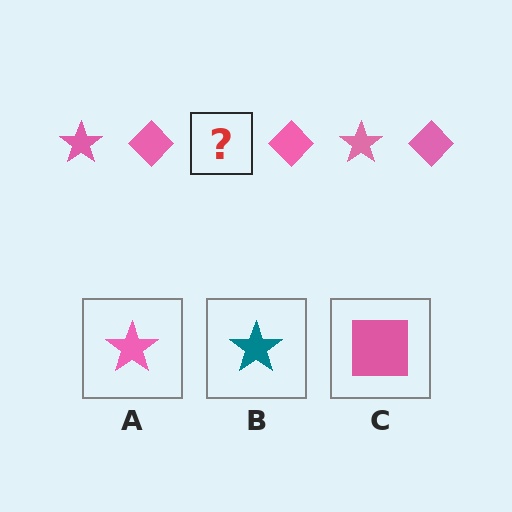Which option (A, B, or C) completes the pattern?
A.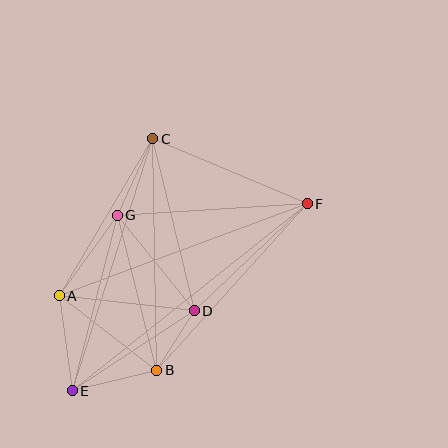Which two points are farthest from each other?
Points E and F are farthest from each other.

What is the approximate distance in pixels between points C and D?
The distance between C and D is approximately 177 pixels.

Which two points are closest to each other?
Points B and D are closest to each other.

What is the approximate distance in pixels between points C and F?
The distance between C and F is approximately 168 pixels.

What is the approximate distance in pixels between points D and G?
The distance between D and G is approximately 123 pixels.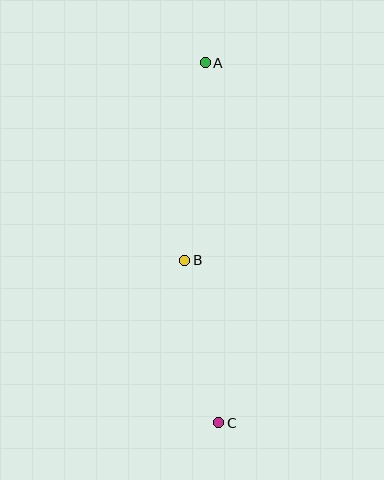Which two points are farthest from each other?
Points A and C are farthest from each other.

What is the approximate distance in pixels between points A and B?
The distance between A and B is approximately 199 pixels.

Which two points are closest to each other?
Points B and C are closest to each other.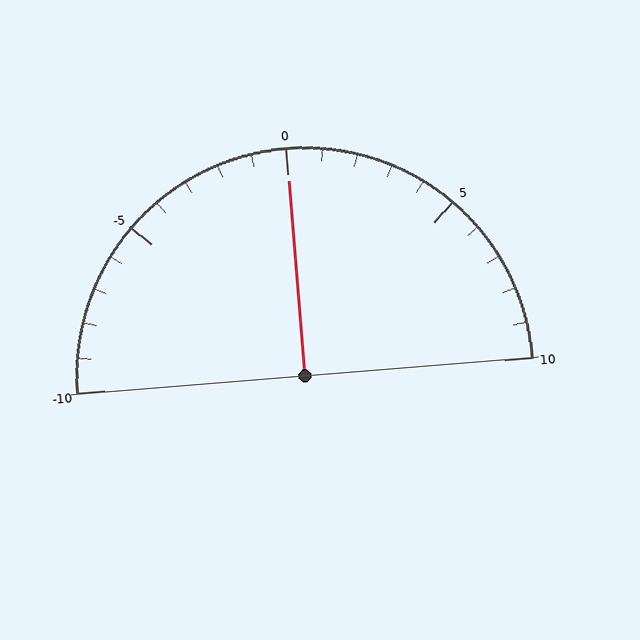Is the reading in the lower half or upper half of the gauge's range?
The reading is in the upper half of the range (-10 to 10).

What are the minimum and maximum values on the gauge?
The gauge ranges from -10 to 10.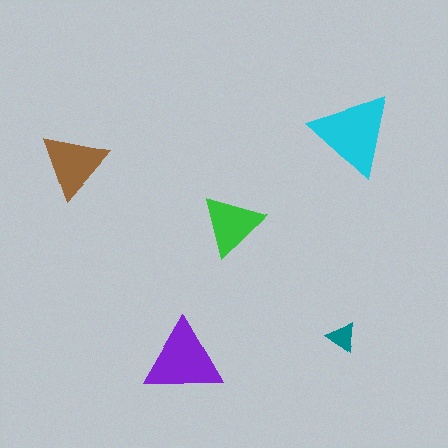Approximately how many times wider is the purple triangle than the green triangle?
About 1.5 times wider.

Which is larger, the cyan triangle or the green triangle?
The cyan one.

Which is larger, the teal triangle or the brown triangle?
The brown one.